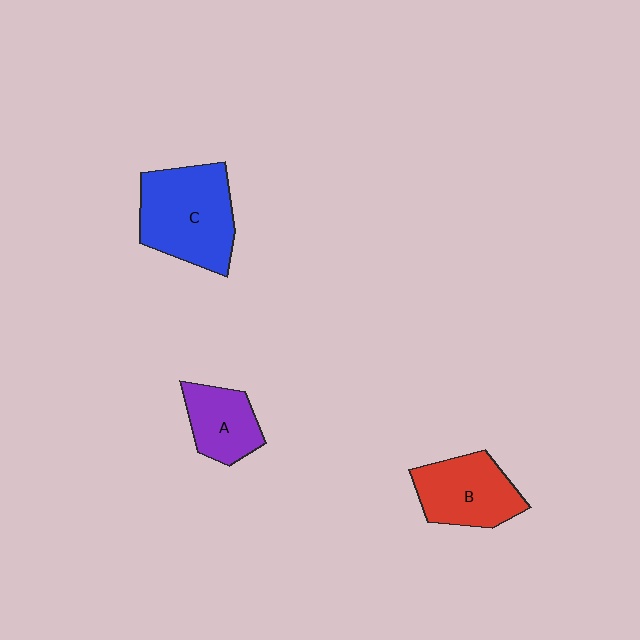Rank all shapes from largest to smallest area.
From largest to smallest: C (blue), B (red), A (purple).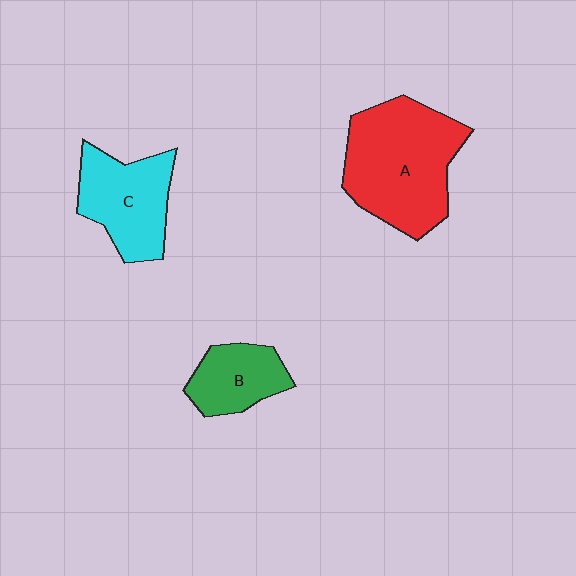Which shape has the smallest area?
Shape B (green).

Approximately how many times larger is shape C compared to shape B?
Approximately 1.4 times.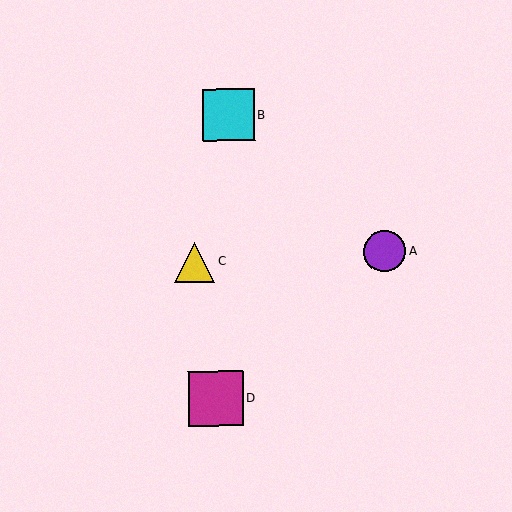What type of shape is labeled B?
Shape B is a cyan square.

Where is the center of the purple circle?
The center of the purple circle is at (385, 251).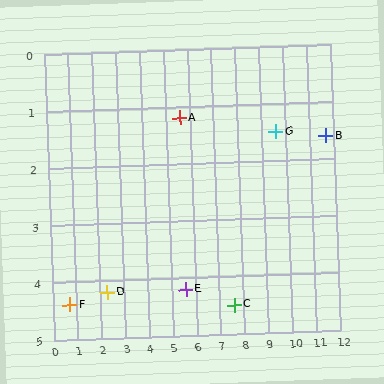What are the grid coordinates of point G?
Point G is at approximately (9.6, 1.5).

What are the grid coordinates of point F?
Point F is at approximately (0.7, 4.4).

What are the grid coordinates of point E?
Point E is at approximately (5.6, 4.2).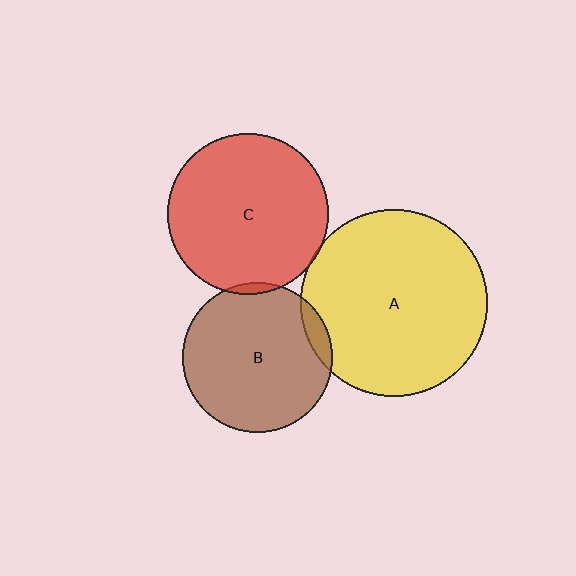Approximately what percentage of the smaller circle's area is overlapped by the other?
Approximately 5%.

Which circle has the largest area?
Circle A (yellow).